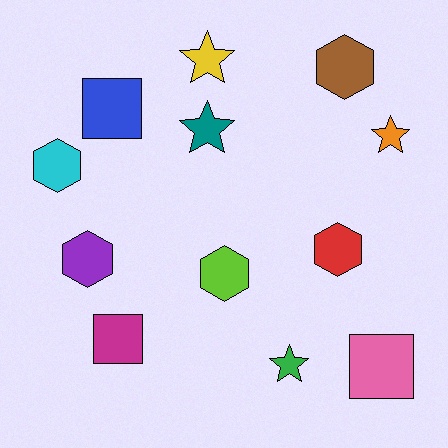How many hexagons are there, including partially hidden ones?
There are 5 hexagons.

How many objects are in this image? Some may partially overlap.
There are 12 objects.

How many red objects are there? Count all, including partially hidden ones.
There is 1 red object.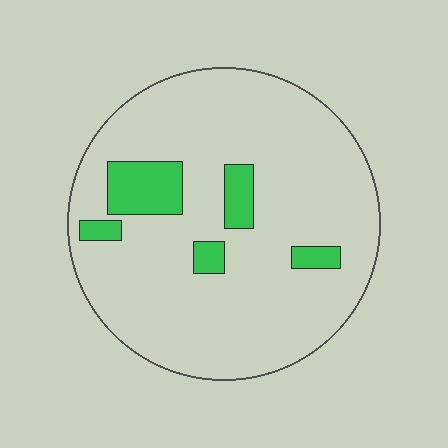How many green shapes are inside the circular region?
5.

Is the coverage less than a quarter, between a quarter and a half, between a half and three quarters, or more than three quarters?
Less than a quarter.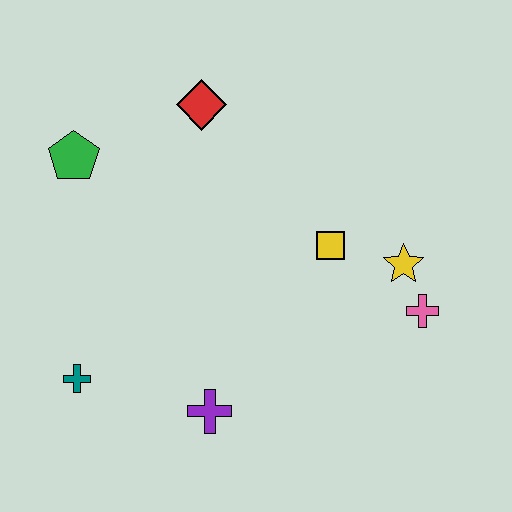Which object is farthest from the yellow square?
The teal cross is farthest from the yellow square.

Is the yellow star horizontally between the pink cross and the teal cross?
Yes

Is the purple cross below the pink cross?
Yes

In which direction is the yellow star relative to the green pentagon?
The yellow star is to the right of the green pentagon.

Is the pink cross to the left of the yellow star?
No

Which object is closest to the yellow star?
The pink cross is closest to the yellow star.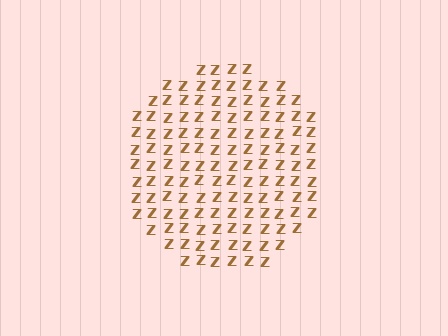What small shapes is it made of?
It is made of small letter Z's.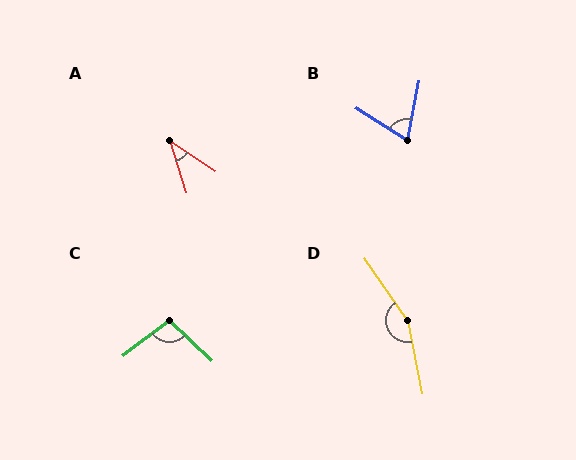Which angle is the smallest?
A, at approximately 39 degrees.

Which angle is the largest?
D, at approximately 156 degrees.